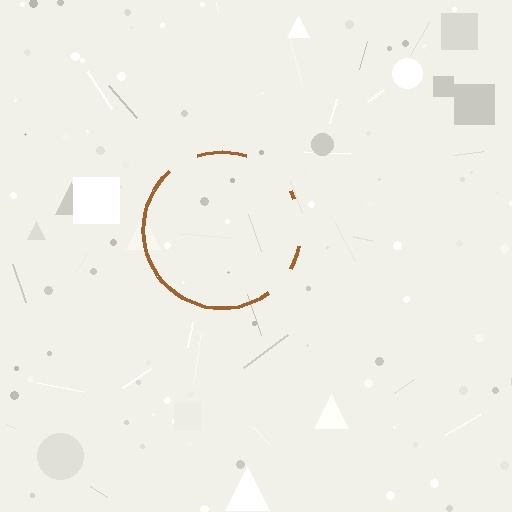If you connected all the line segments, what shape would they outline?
They would outline a circle.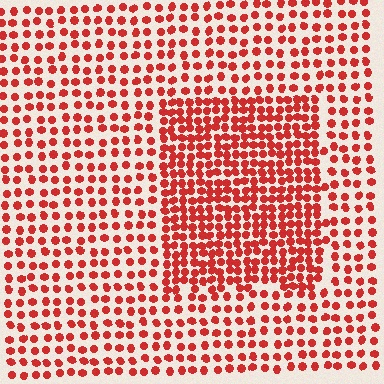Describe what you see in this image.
The image contains small red elements arranged at two different densities. A rectangle-shaped region is visible where the elements are more densely packed than the surrounding area.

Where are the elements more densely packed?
The elements are more densely packed inside the rectangle boundary.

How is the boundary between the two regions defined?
The boundary is defined by a change in element density (approximately 1.9x ratio). All elements are the same color, size, and shape.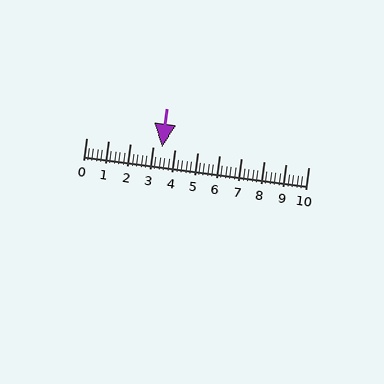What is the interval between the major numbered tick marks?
The major tick marks are spaced 1 units apart.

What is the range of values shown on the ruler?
The ruler shows values from 0 to 10.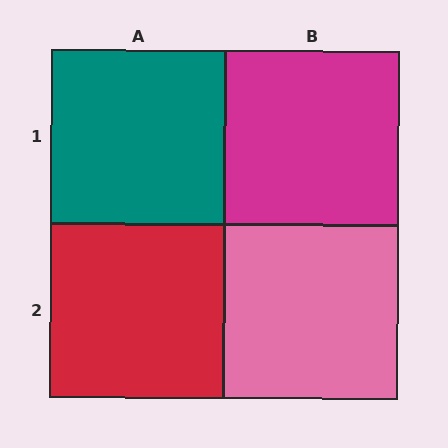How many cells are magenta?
1 cell is magenta.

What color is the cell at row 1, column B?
Magenta.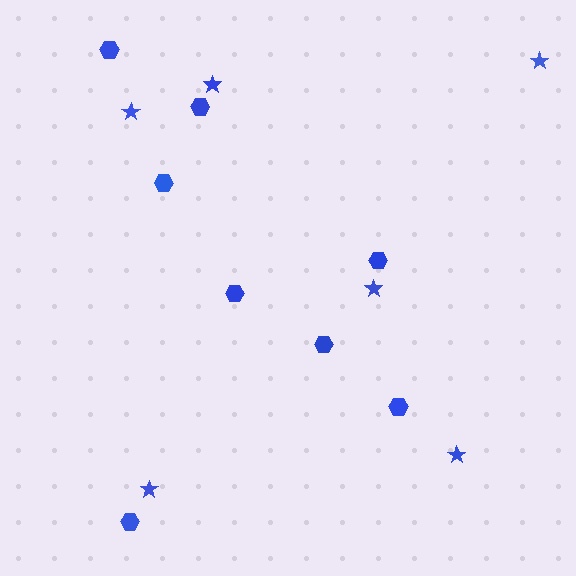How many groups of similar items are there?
There are 2 groups: one group of hexagons (8) and one group of stars (6).